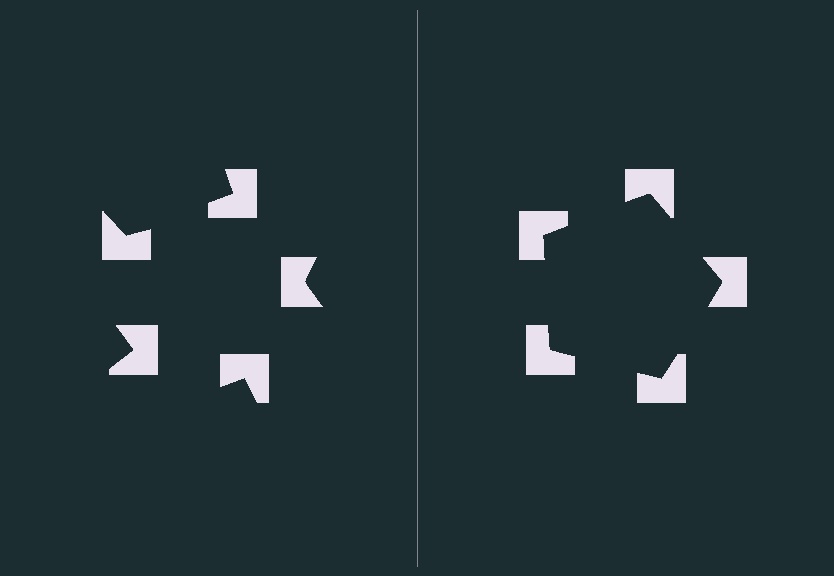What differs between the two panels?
The notched squares are positioned identically on both sides; only the wedge orientations differ. On the right they align to a pentagon; on the left they are misaligned.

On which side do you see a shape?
An illusory pentagon appears on the right side. On the left side the wedge cuts are rotated, so no coherent shape forms.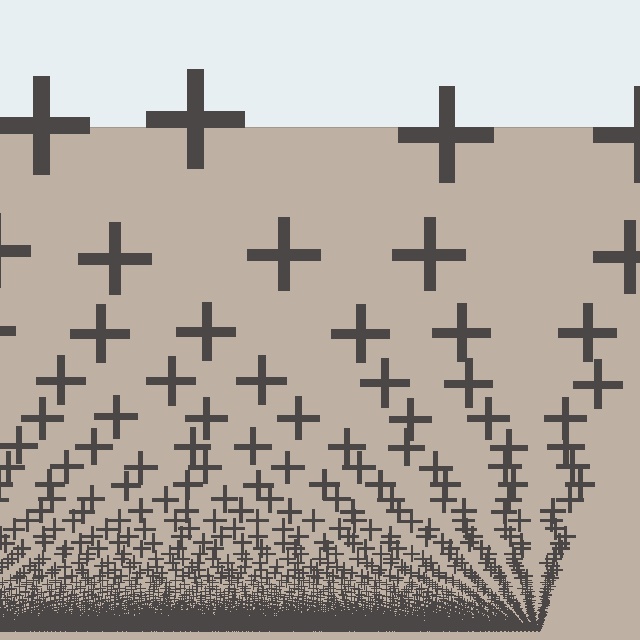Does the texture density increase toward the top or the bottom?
Density increases toward the bottom.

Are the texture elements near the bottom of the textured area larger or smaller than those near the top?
Smaller. The gradient is inverted — elements near the bottom are smaller and denser.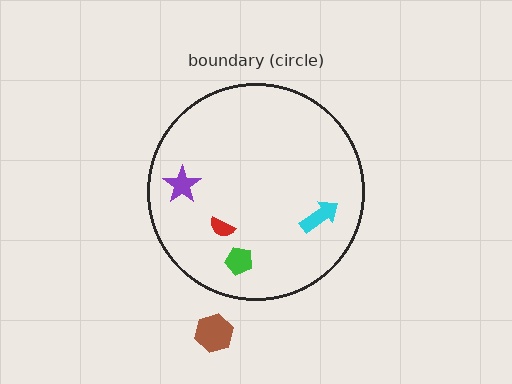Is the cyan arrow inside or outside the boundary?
Inside.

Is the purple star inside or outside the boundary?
Inside.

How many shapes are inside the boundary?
4 inside, 1 outside.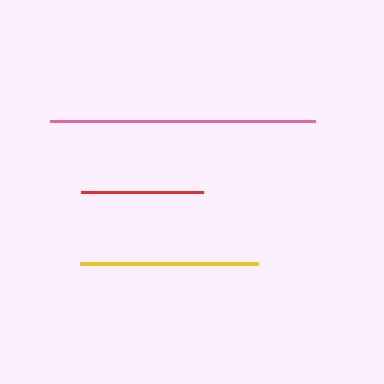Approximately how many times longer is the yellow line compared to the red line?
The yellow line is approximately 1.5 times the length of the red line.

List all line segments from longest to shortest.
From longest to shortest: pink, yellow, red.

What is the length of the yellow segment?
The yellow segment is approximately 178 pixels long.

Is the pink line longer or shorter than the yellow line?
The pink line is longer than the yellow line.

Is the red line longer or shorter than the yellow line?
The yellow line is longer than the red line.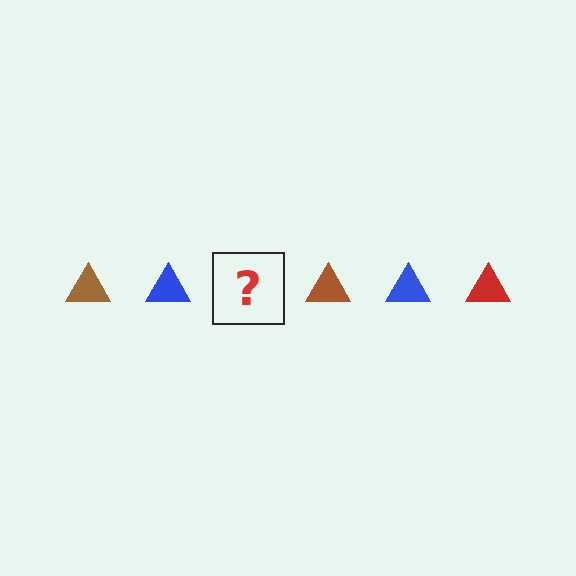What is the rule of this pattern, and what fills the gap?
The rule is that the pattern cycles through brown, blue, red triangles. The gap should be filled with a red triangle.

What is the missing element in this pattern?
The missing element is a red triangle.